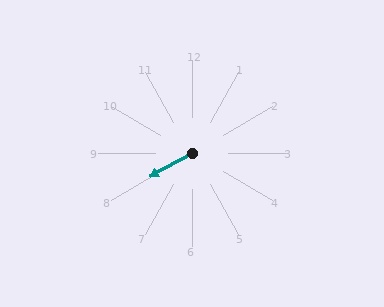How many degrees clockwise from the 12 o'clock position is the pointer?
Approximately 242 degrees.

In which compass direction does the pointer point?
Southwest.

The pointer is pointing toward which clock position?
Roughly 8 o'clock.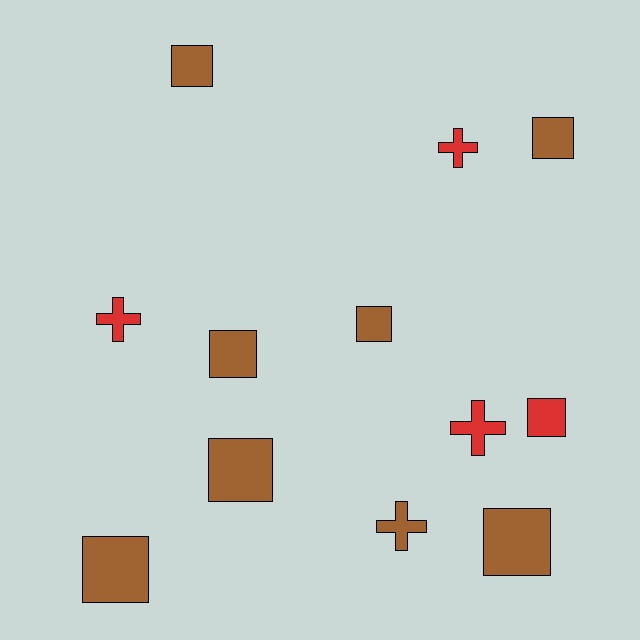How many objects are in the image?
There are 12 objects.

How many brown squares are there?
There are 7 brown squares.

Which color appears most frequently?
Brown, with 8 objects.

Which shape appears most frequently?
Square, with 8 objects.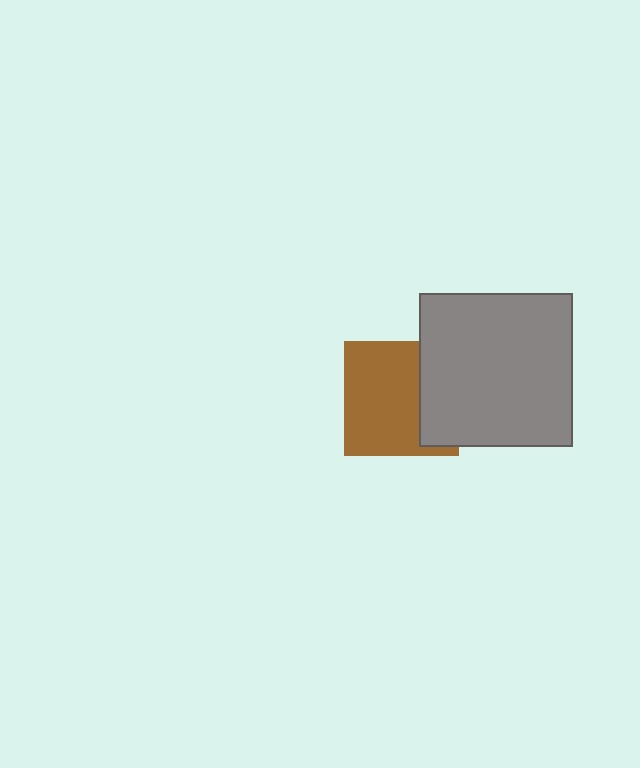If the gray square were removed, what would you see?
You would see the complete brown square.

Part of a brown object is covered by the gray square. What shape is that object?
It is a square.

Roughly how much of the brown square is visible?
Most of it is visible (roughly 68%).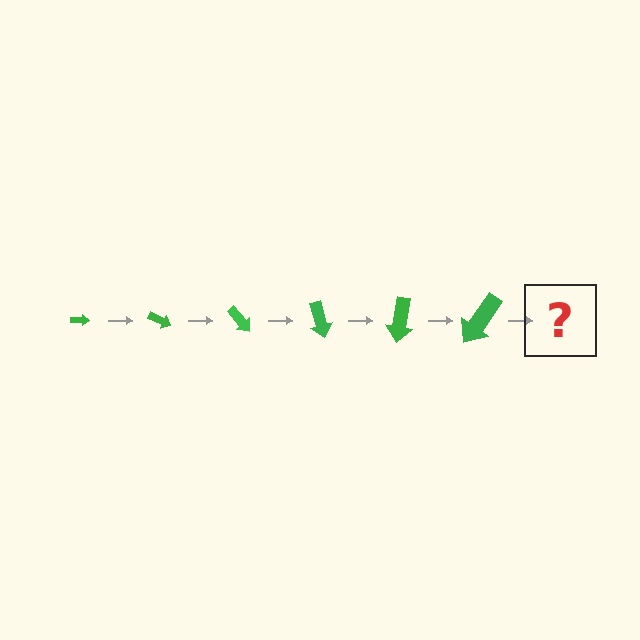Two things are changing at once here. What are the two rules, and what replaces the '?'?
The two rules are that the arrow grows larger each step and it rotates 25 degrees each step. The '?' should be an arrow, larger than the previous one and rotated 150 degrees from the start.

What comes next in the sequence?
The next element should be an arrow, larger than the previous one and rotated 150 degrees from the start.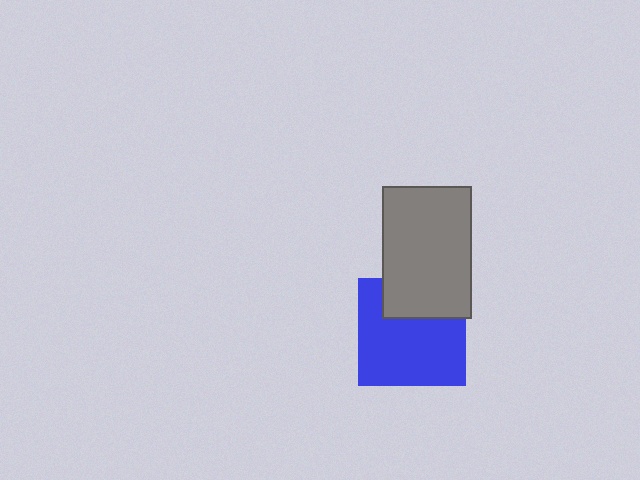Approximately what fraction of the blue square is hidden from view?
Roughly 30% of the blue square is hidden behind the gray rectangle.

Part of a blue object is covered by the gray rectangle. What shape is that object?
It is a square.